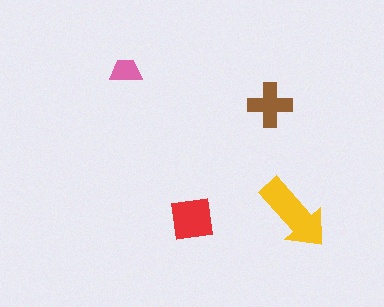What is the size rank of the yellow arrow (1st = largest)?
1st.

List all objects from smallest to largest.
The pink trapezoid, the brown cross, the red square, the yellow arrow.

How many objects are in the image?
There are 4 objects in the image.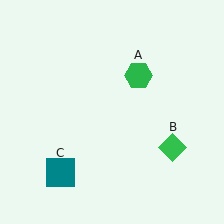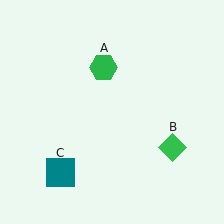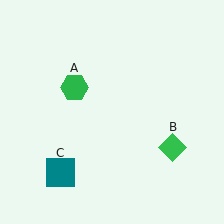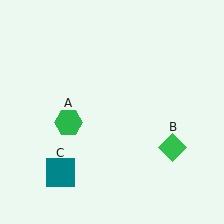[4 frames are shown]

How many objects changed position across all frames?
1 object changed position: green hexagon (object A).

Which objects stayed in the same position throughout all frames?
Green diamond (object B) and teal square (object C) remained stationary.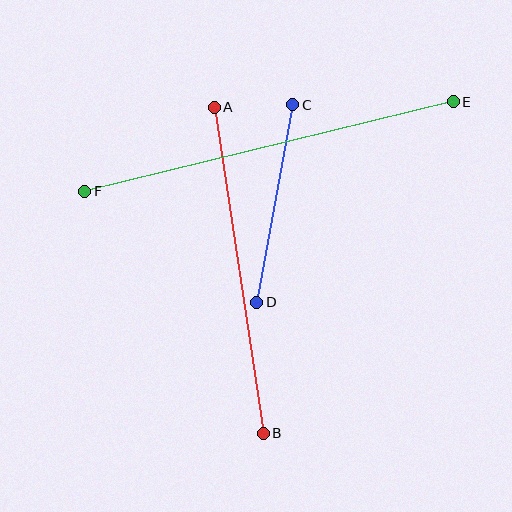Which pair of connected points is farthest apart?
Points E and F are farthest apart.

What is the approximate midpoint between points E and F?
The midpoint is at approximately (269, 147) pixels.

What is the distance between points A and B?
The distance is approximately 330 pixels.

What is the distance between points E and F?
The distance is approximately 379 pixels.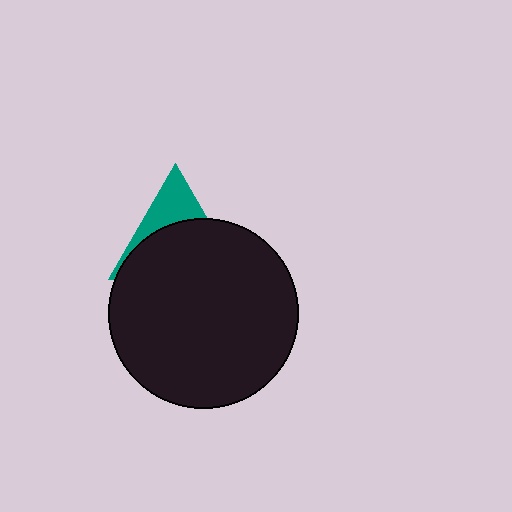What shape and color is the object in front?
The object in front is a black circle.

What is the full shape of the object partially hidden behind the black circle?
The partially hidden object is a teal triangle.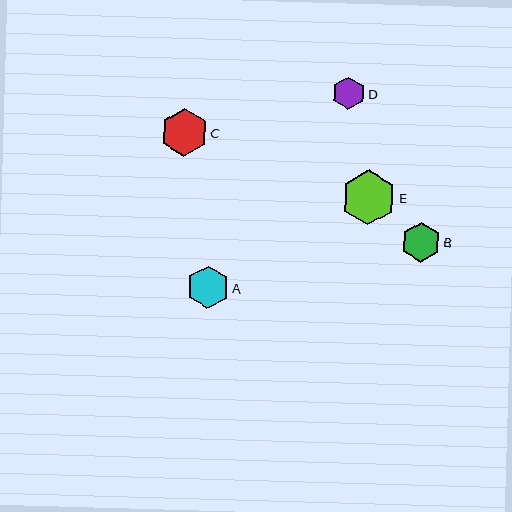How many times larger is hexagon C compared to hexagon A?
Hexagon C is approximately 1.1 times the size of hexagon A.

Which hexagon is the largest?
Hexagon E is the largest with a size of approximately 55 pixels.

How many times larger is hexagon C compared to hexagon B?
Hexagon C is approximately 1.2 times the size of hexagon B.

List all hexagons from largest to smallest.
From largest to smallest: E, C, A, B, D.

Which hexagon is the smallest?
Hexagon D is the smallest with a size of approximately 33 pixels.